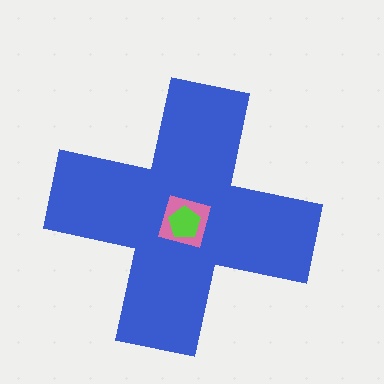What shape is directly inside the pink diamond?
The lime pentagon.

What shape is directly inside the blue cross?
The pink diamond.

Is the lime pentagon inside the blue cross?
Yes.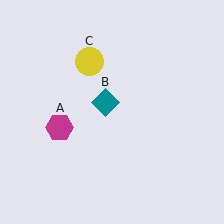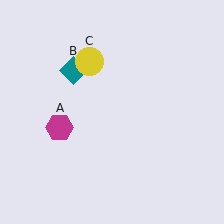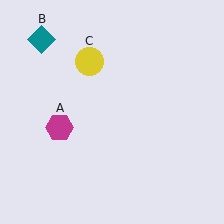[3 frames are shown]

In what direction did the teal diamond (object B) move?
The teal diamond (object B) moved up and to the left.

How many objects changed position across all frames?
1 object changed position: teal diamond (object B).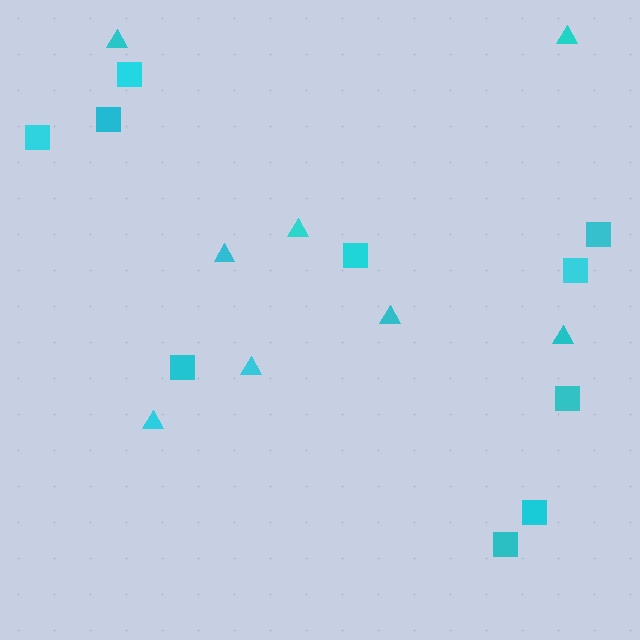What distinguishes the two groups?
There are 2 groups: one group of triangles (8) and one group of squares (10).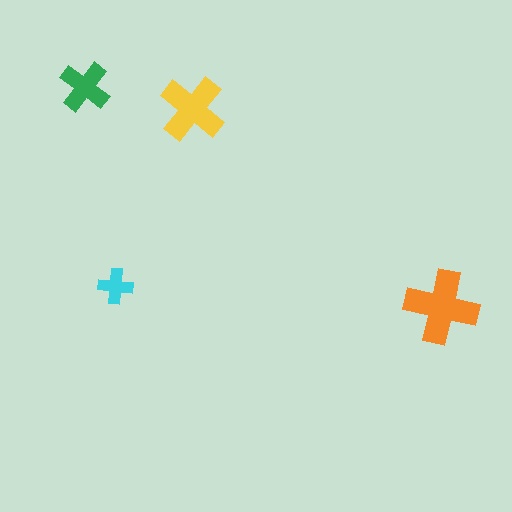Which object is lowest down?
The orange cross is bottommost.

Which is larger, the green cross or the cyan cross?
The green one.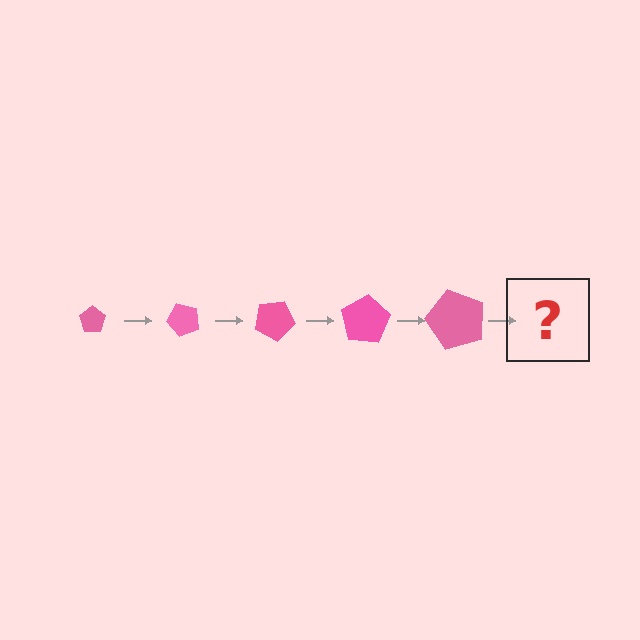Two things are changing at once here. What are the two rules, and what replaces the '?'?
The two rules are that the pentagon grows larger each step and it rotates 50 degrees each step. The '?' should be a pentagon, larger than the previous one and rotated 250 degrees from the start.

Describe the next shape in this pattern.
It should be a pentagon, larger than the previous one and rotated 250 degrees from the start.